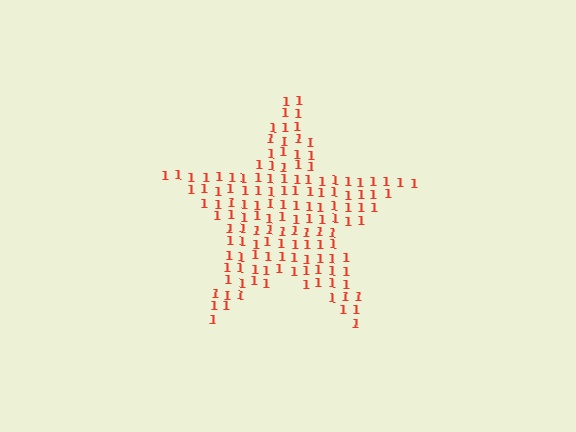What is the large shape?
The large shape is a star.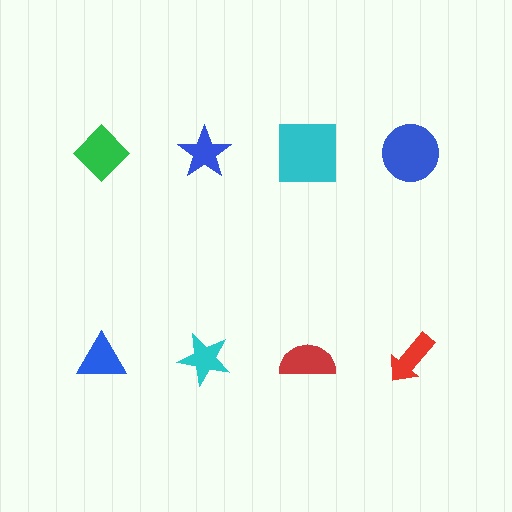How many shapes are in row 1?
4 shapes.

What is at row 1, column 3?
A cyan square.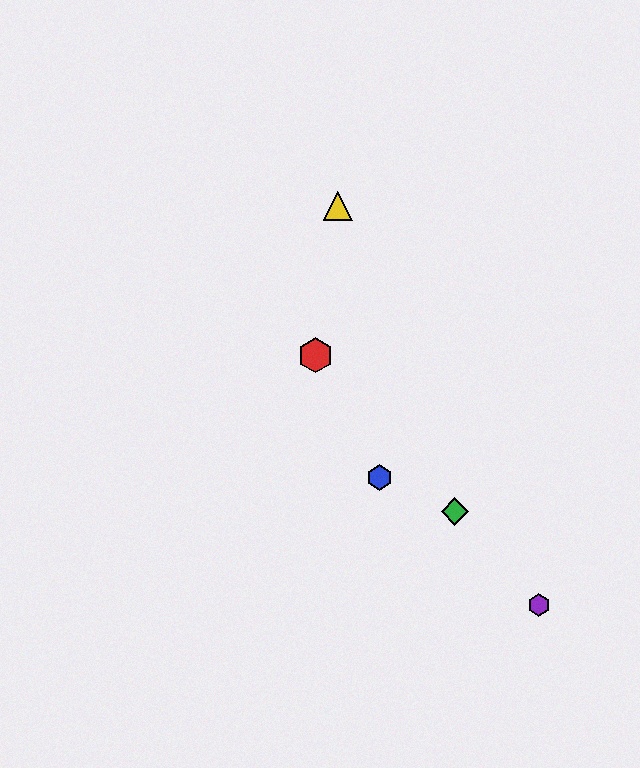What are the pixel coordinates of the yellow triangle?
The yellow triangle is at (338, 206).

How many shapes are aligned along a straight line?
3 shapes (the red hexagon, the green diamond, the purple hexagon) are aligned along a straight line.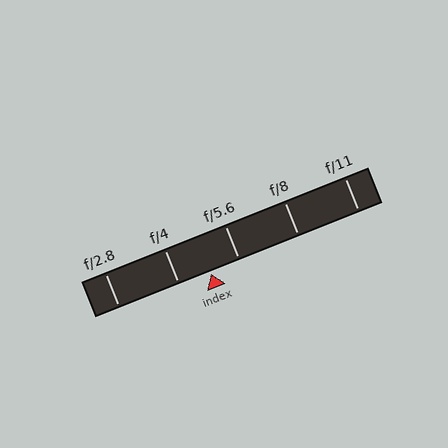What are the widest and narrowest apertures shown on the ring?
The widest aperture shown is f/2.8 and the narrowest is f/11.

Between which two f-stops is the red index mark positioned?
The index mark is between f/4 and f/5.6.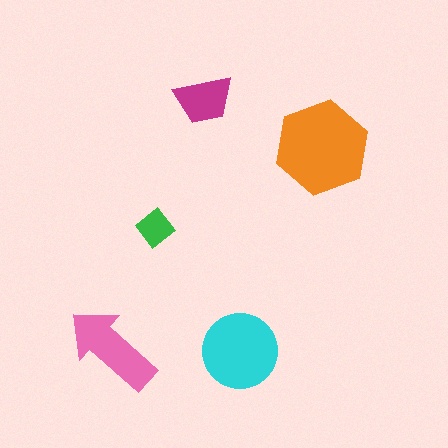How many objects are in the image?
There are 5 objects in the image.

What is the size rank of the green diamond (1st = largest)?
5th.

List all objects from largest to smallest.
The orange hexagon, the cyan circle, the pink arrow, the magenta trapezoid, the green diamond.